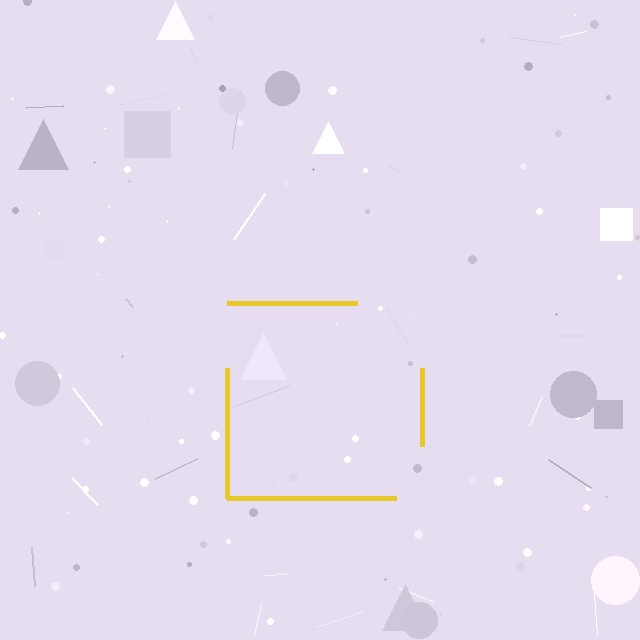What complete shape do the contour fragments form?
The contour fragments form a square.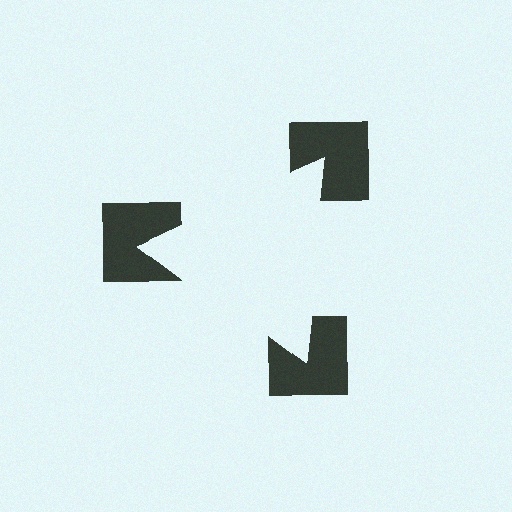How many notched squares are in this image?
There are 3 — one at each vertex of the illusory triangle.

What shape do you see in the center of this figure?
An illusory triangle — its edges are inferred from the aligned wedge cuts in the notched squares, not physically drawn.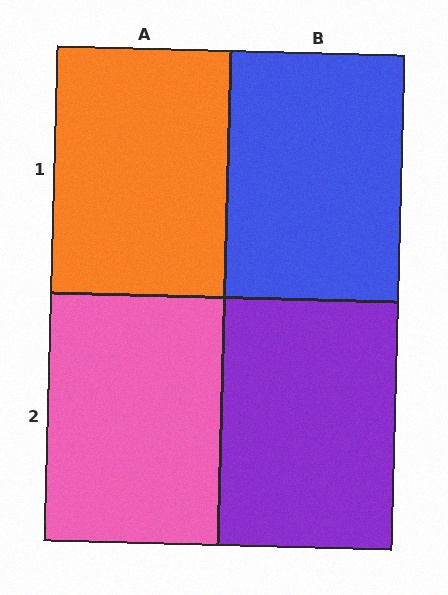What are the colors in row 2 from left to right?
Pink, purple.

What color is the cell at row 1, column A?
Orange.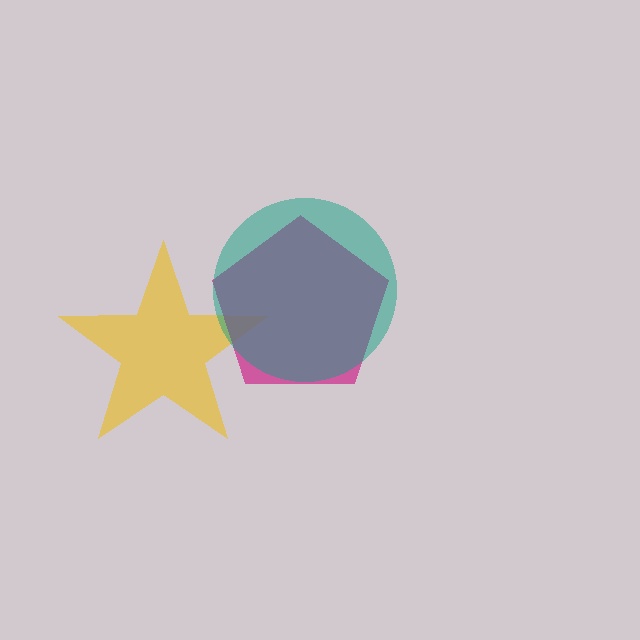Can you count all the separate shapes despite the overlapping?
Yes, there are 3 separate shapes.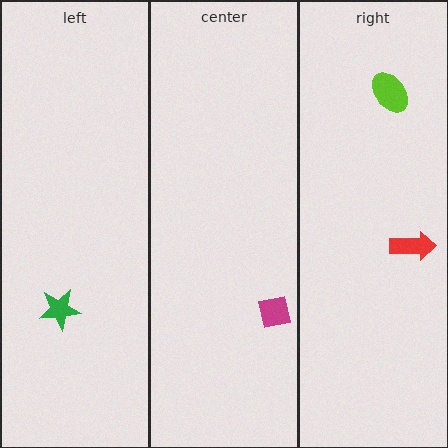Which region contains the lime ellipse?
The right region.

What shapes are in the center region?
The magenta square.